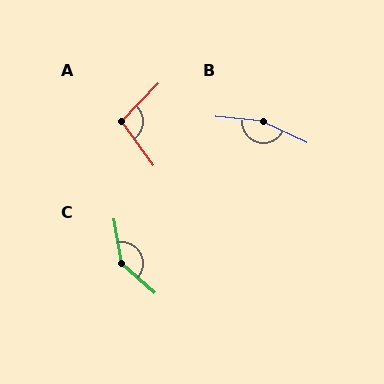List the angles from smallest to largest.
A (99°), C (141°), B (160°).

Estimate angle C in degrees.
Approximately 141 degrees.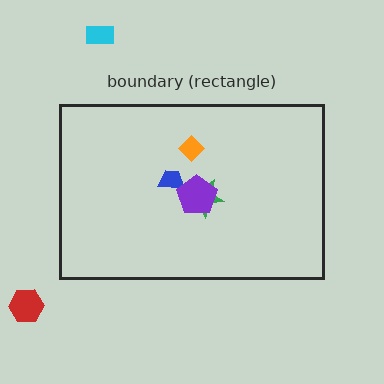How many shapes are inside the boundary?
4 inside, 2 outside.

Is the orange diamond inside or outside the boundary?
Inside.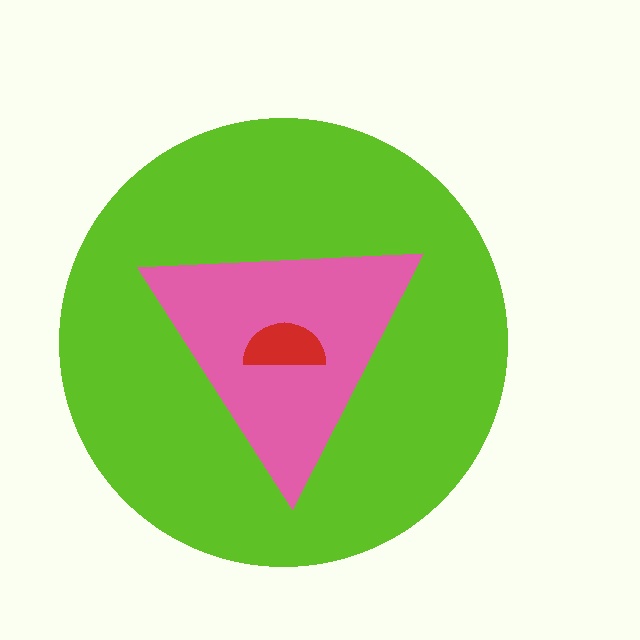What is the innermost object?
The red semicircle.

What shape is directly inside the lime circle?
The pink triangle.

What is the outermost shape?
The lime circle.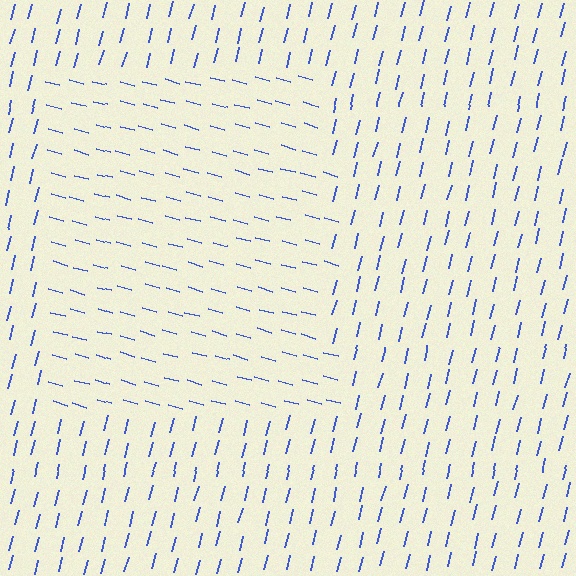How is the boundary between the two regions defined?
The boundary is defined purely by a change in line orientation (approximately 89 degrees difference). All lines are the same color and thickness.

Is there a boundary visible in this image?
Yes, there is a texture boundary formed by a change in line orientation.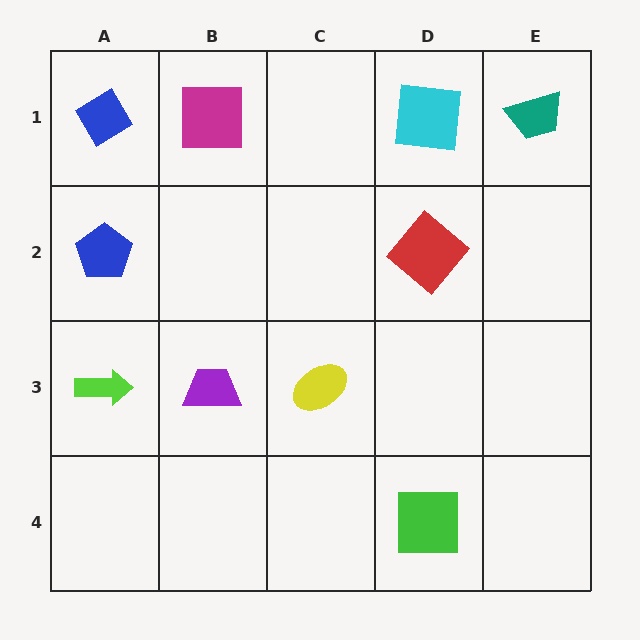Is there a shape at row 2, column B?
No, that cell is empty.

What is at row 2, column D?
A red diamond.